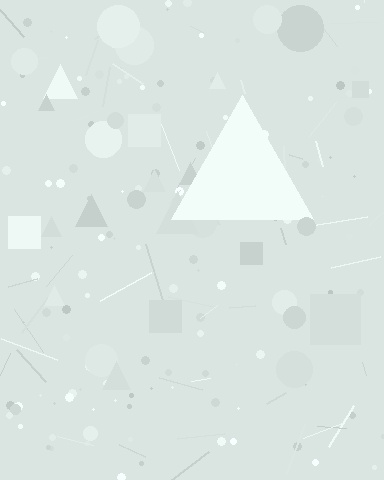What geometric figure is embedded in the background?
A triangle is embedded in the background.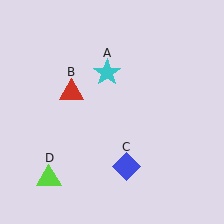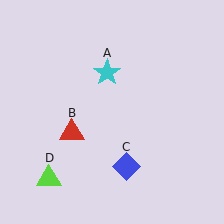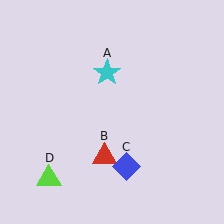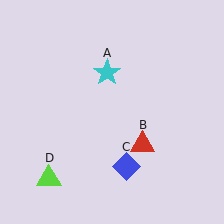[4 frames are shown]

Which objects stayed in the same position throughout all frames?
Cyan star (object A) and blue diamond (object C) and lime triangle (object D) remained stationary.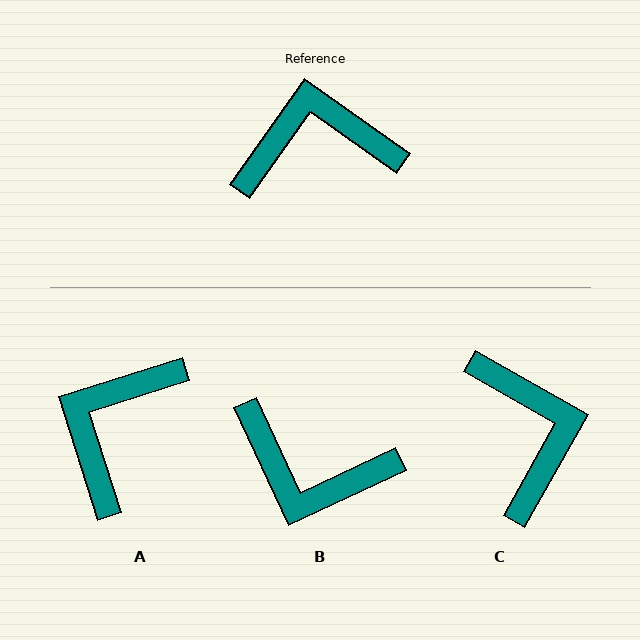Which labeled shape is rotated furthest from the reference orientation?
B, about 150 degrees away.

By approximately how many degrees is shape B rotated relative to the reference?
Approximately 150 degrees counter-clockwise.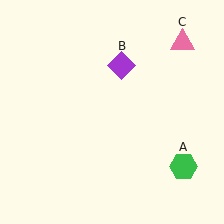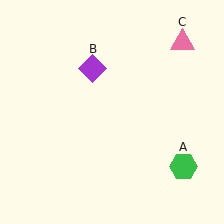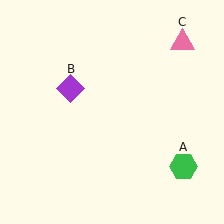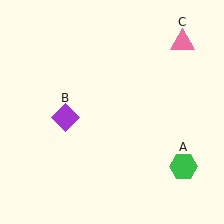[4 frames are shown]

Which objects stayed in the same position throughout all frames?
Green hexagon (object A) and pink triangle (object C) remained stationary.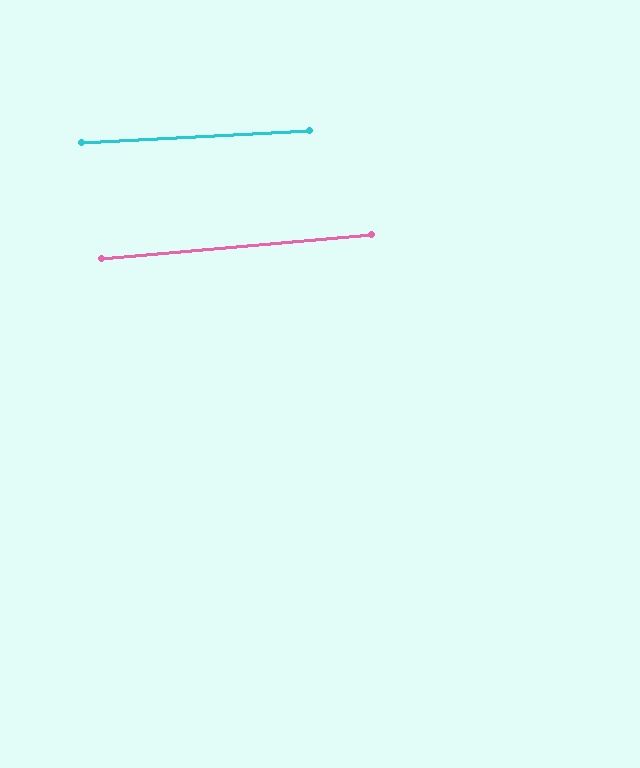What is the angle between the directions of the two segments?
Approximately 2 degrees.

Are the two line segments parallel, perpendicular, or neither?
Parallel — their directions differ by only 1.9°.